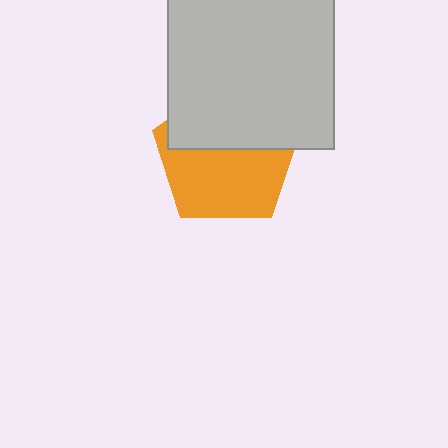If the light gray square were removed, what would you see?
You would see the complete orange pentagon.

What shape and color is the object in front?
The object in front is a light gray square.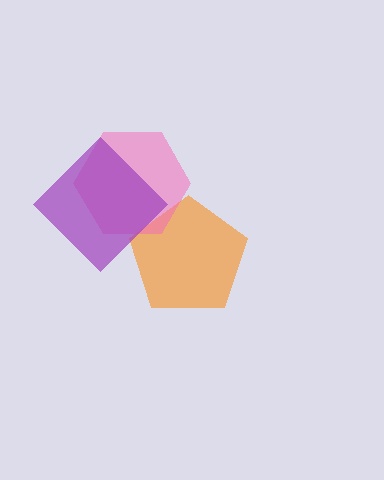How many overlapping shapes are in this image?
There are 3 overlapping shapes in the image.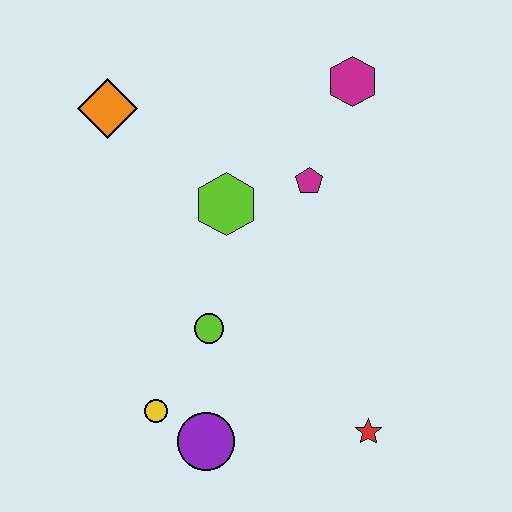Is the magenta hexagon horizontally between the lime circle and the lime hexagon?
No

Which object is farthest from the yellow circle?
The magenta hexagon is farthest from the yellow circle.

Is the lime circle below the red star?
No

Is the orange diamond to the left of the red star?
Yes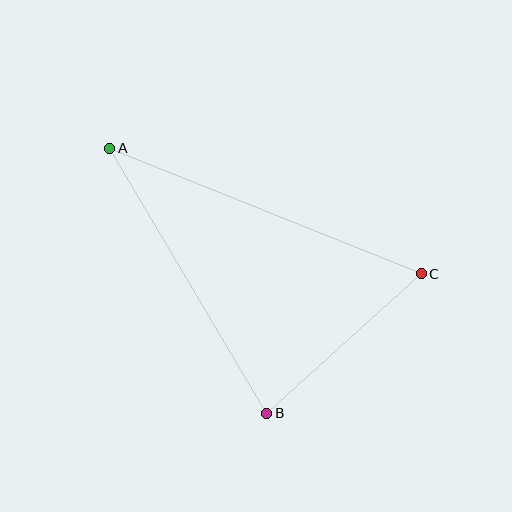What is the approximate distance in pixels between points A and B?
The distance between A and B is approximately 308 pixels.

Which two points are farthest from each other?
Points A and C are farthest from each other.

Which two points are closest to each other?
Points B and C are closest to each other.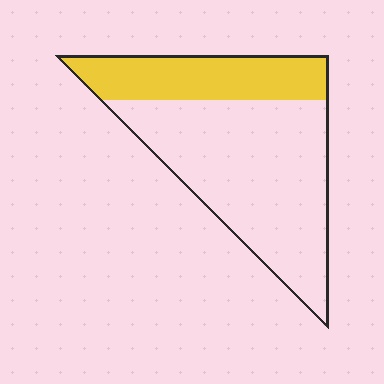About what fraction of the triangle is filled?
About one third (1/3).